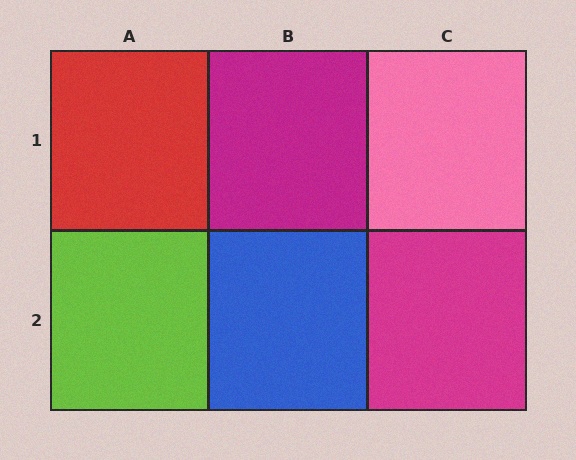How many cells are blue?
1 cell is blue.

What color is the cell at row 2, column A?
Lime.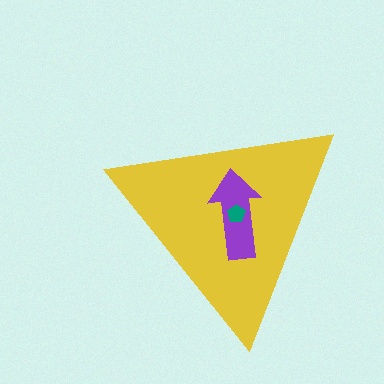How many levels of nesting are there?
3.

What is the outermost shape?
The yellow triangle.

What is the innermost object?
The teal pentagon.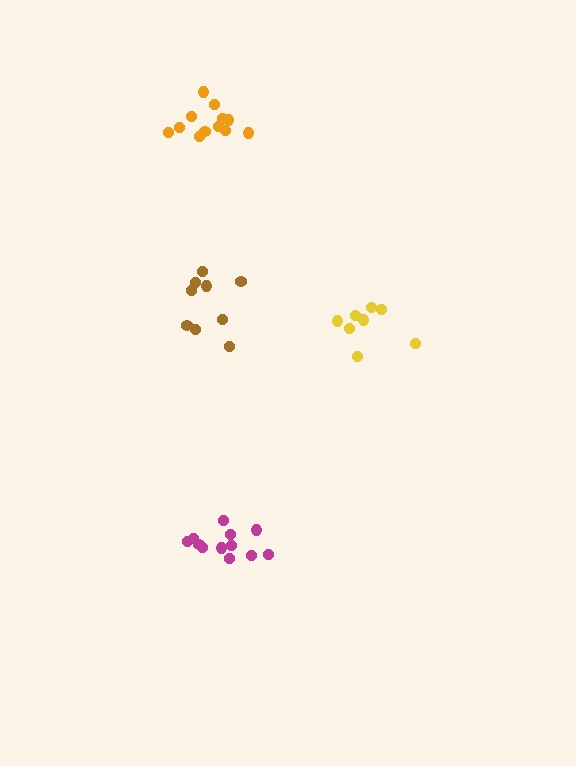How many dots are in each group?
Group 1: 8 dots, Group 2: 12 dots, Group 3: 12 dots, Group 4: 9 dots (41 total).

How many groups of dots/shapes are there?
There are 4 groups.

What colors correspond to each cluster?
The clusters are colored: yellow, magenta, orange, brown.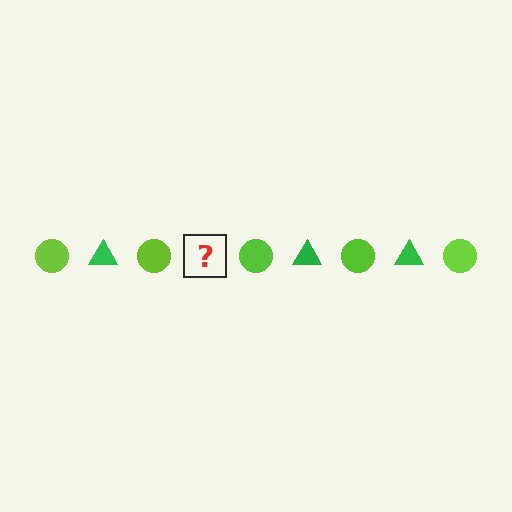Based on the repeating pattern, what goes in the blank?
The blank should be a green triangle.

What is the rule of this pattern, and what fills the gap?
The rule is that the pattern alternates between lime circle and green triangle. The gap should be filled with a green triangle.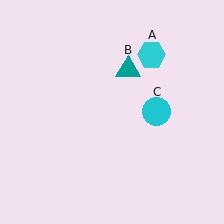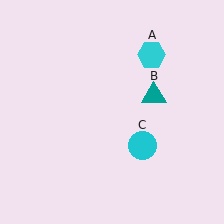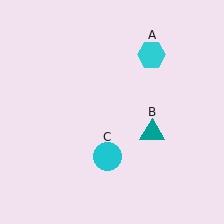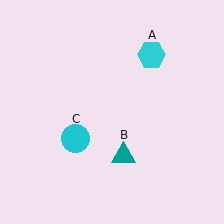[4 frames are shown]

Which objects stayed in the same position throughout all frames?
Cyan hexagon (object A) remained stationary.